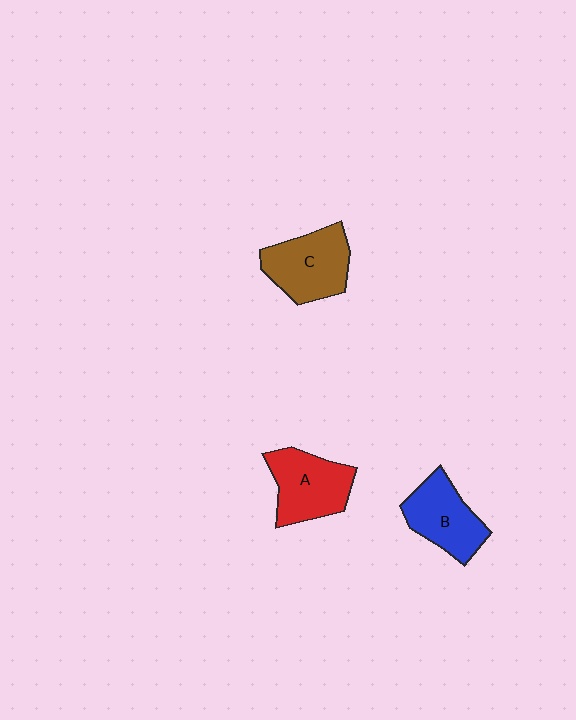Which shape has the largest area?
Shape C (brown).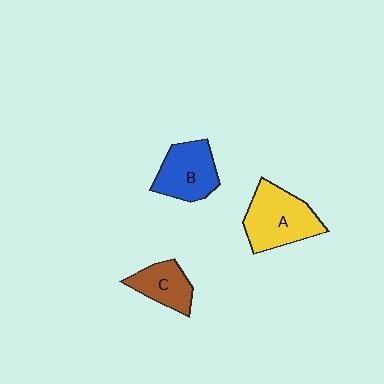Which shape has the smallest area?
Shape C (brown).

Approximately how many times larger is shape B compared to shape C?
Approximately 1.3 times.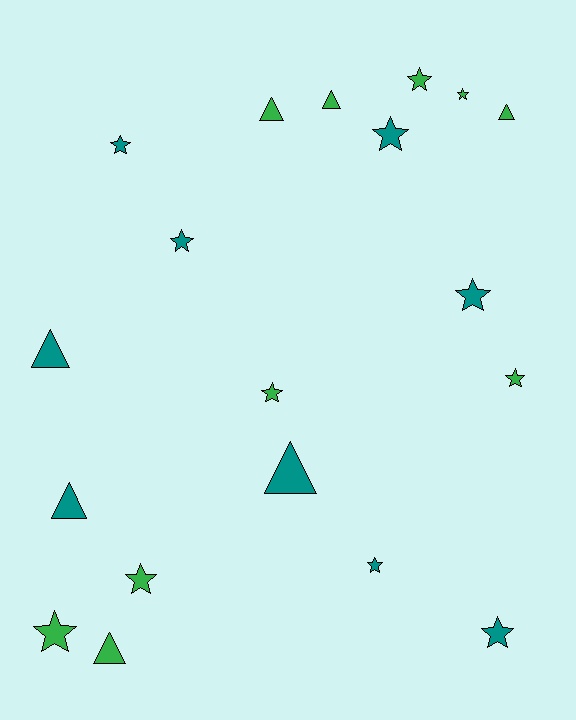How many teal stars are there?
There are 6 teal stars.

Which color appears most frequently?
Green, with 10 objects.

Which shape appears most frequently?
Star, with 12 objects.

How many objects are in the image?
There are 19 objects.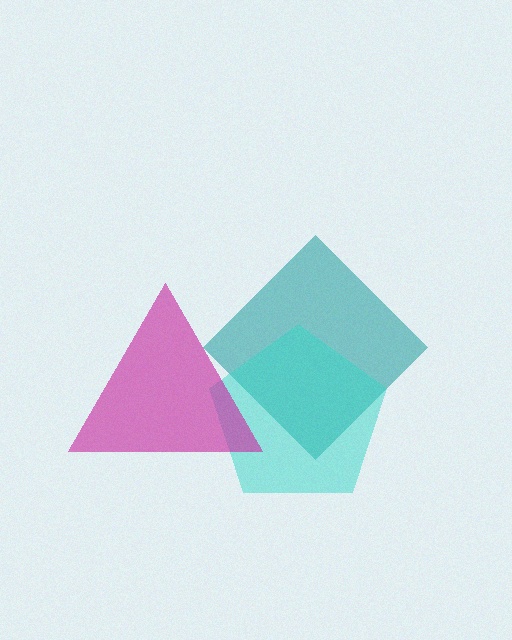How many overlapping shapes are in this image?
There are 3 overlapping shapes in the image.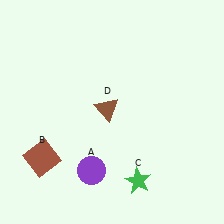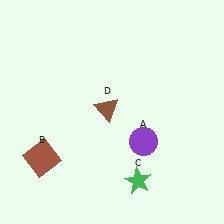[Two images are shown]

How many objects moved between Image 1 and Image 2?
1 object moved between the two images.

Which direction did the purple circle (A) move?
The purple circle (A) moved right.